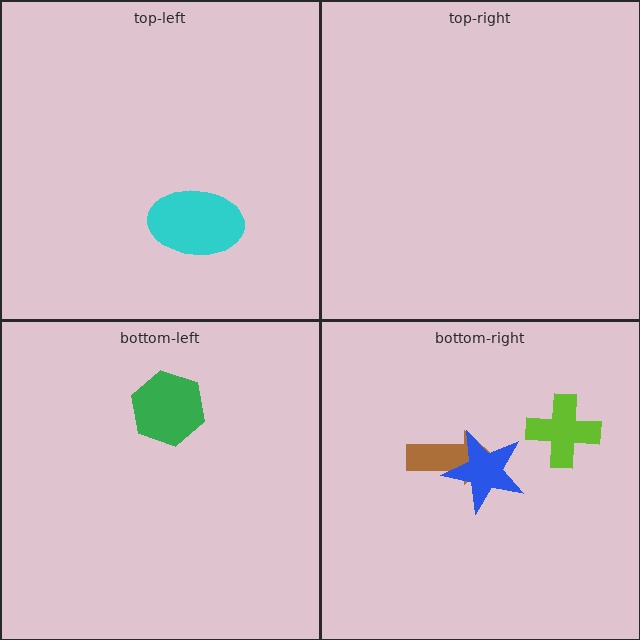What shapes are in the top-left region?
The cyan ellipse.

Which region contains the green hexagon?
The bottom-left region.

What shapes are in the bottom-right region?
The brown arrow, the lime cross, the blue star.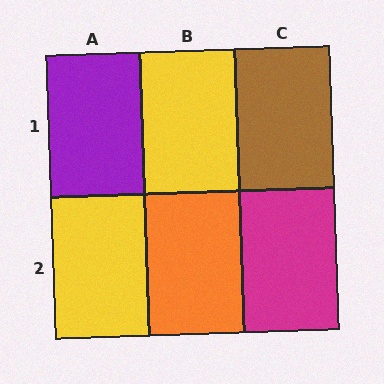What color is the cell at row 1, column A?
Purple.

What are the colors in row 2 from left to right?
Yellow, orange, magenta.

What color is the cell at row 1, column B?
Yellow.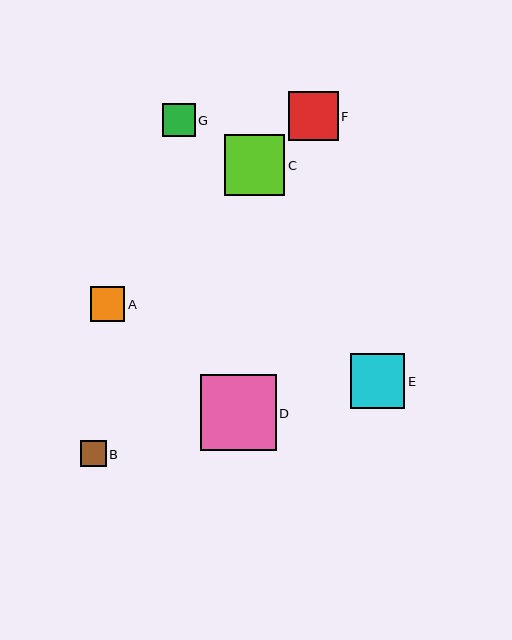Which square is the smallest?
Square B is the smallest with a size of approximately 26 pixels.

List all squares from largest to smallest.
From largest to smallest: D, C, E, F, A, G, B.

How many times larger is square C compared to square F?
Square C is approximately 1.2 times the size of square F.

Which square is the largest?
Square D is the largest with a size of approximately 76 pixels.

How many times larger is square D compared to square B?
Square D is approximately 2.9 times the size of square B.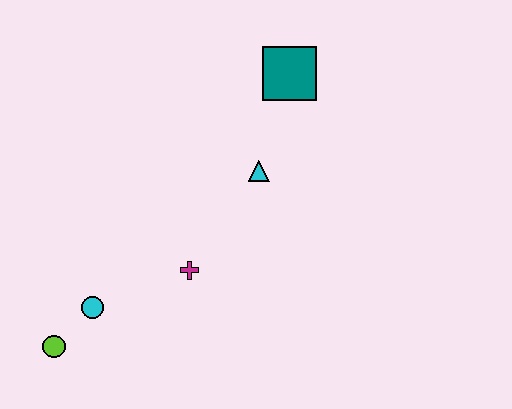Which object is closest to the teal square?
The cyan triangle is closest to the teal square.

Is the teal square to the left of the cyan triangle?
No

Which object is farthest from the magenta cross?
The teal square is farthest from the magenta cross.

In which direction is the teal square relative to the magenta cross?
The teal square is above the magenta cross.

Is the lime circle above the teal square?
No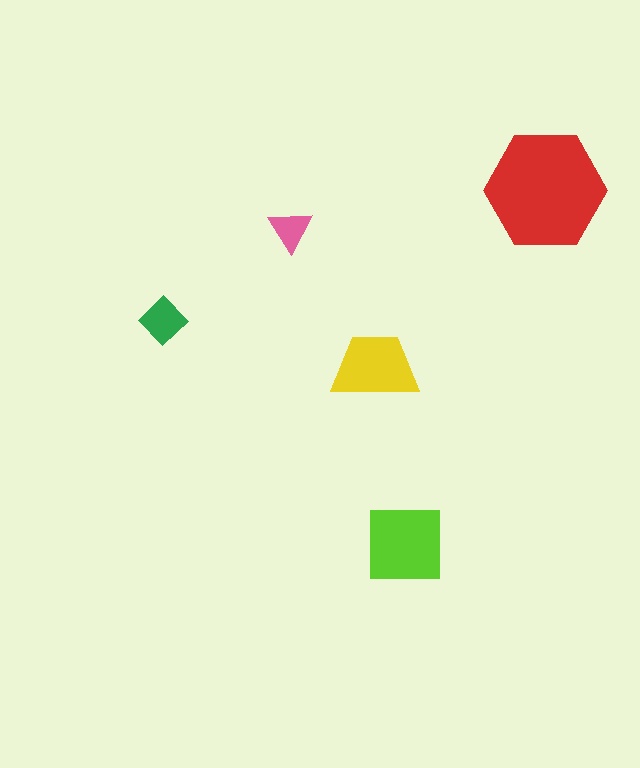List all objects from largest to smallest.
The red hexagon, the lime square, the yellow trapezoid, the green diamond, the pink triangle.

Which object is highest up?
The red hexagon is topmost.